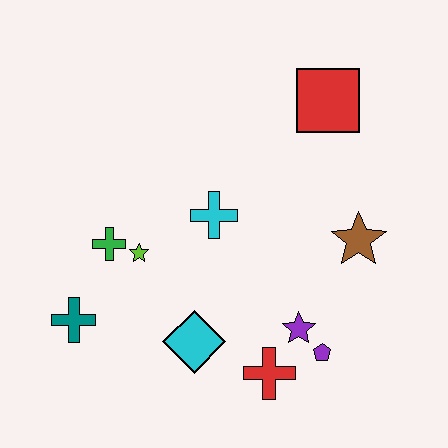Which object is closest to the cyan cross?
The lime star is closest to the cyan cross.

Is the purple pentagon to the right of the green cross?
Yes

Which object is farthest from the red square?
The teal cross is farthest from the red square.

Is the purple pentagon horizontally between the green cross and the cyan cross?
No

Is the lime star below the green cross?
Yes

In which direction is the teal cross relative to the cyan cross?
The teal cross is to the left of the cyan cross.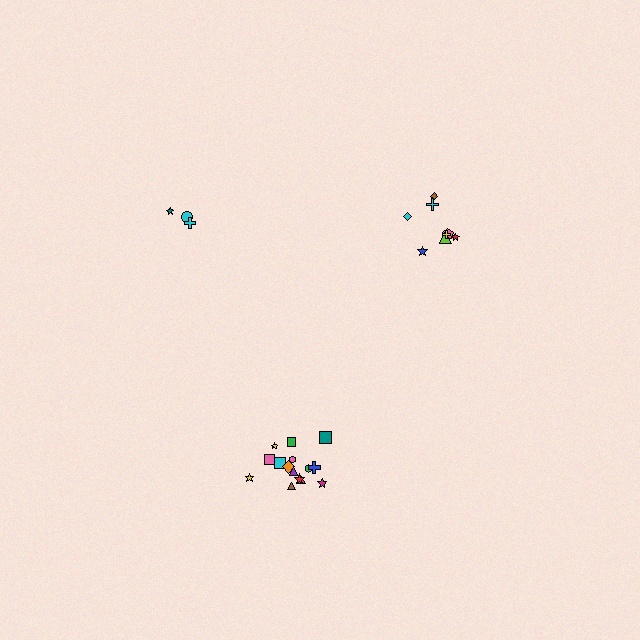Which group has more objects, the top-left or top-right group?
The top-right group.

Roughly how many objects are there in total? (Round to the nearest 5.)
Roughly 25 objects in total.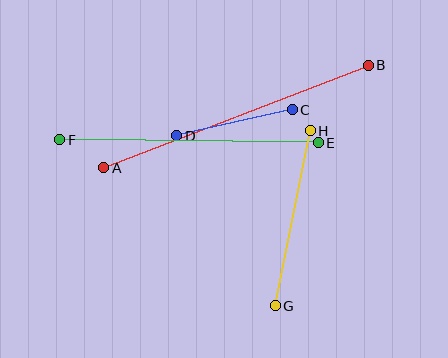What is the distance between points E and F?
The distance is approximately 259 pixels.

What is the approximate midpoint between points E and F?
The midpoint is at approximately (189, 141) pixels.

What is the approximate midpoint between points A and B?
The midpoint is at approximately (236, 117) pixels.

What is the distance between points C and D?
The distance is approximately 119 pixels.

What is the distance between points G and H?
The distance is approximately 179 pixels.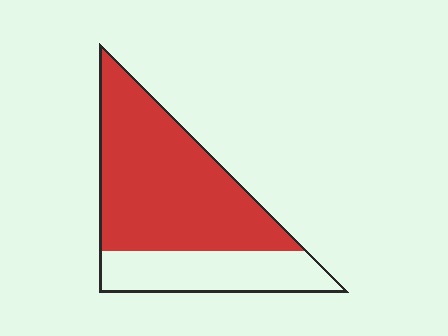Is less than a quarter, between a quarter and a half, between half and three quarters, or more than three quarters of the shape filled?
Between half and three quarters.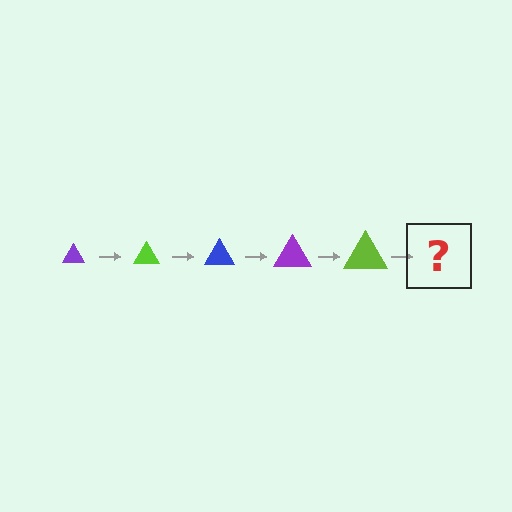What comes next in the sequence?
The next element should be a blue triangle, larger than the previous one.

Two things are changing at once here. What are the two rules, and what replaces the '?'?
The two rules are that the triangle grows larger each step and the color cycles through purple, lime, and blue. The '?' should be a blue triangle, larger than the previous one.